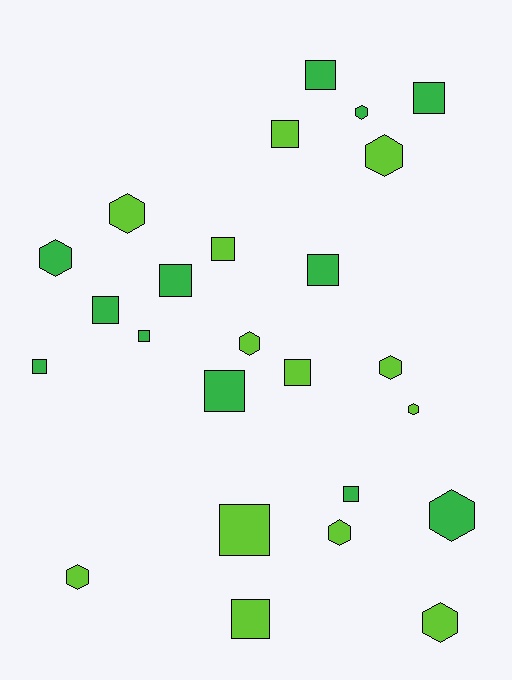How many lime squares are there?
There are 5 lime squares.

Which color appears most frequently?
Lime, with 13 objects.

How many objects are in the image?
There are 25 objects.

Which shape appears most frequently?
Square, with 14 objects.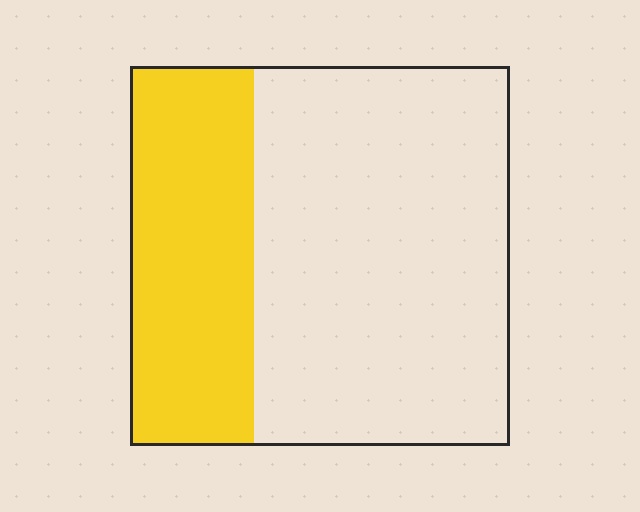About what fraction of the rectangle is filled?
About one third (1/3).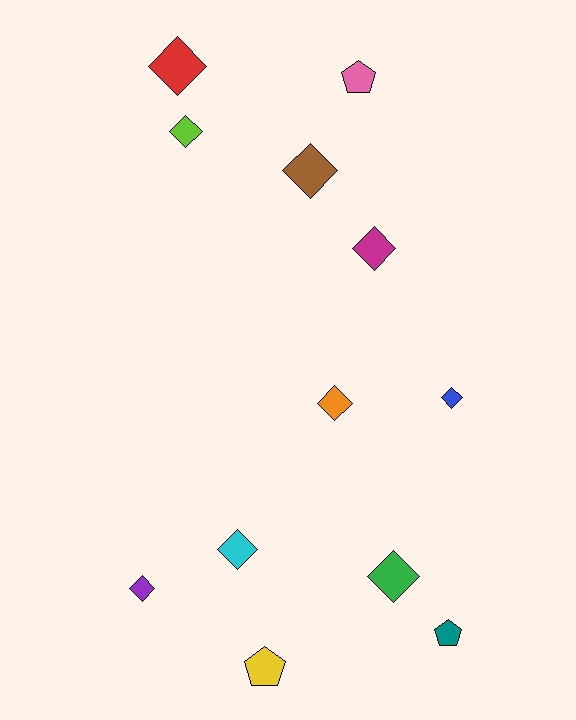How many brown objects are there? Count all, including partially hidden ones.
There is 1 brown object.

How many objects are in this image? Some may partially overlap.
There are 12 objects.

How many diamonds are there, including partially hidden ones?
There are 9 diamonds.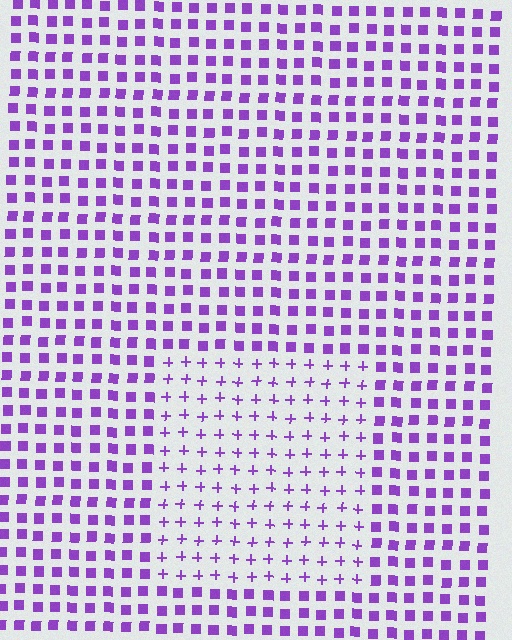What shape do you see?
I see a rectangle.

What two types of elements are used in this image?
The image uses plus signs inside the rectangle region and squares outside it.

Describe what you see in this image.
The image is filled with small purple elements arranged in a uniform grid. A rectangle-shaped region contains plus signs, while the surrounding area contains squares. The boundary is defined purely by the change in element shape.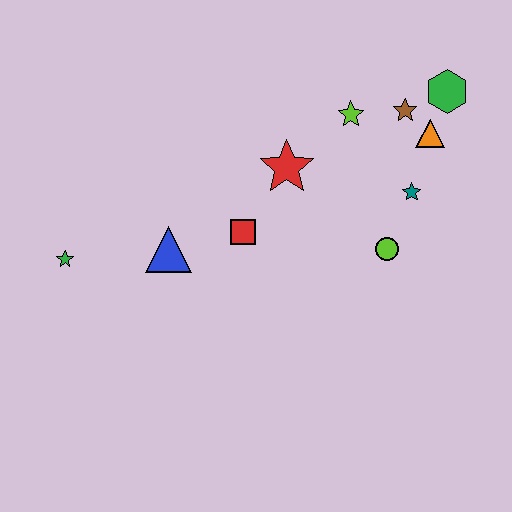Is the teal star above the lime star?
No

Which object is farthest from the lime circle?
The green star is farthest from the lime circle.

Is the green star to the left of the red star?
Yes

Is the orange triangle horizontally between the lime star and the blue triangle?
No